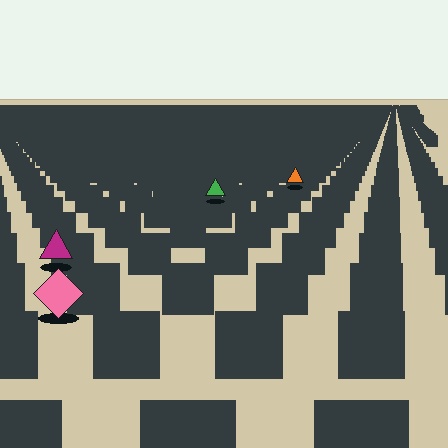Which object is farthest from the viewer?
The orange triangle is farthest from the viewer. It appears smaller and the ground texture around it is denser.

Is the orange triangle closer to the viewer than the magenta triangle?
No. The magenta triangle is closer — you can tell from the texture gradient: the ground texture is coarser near it.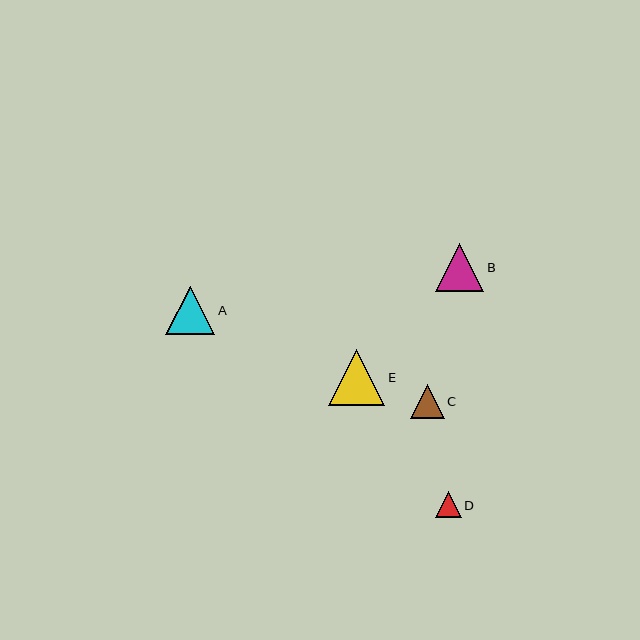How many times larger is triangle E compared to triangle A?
Triangle E is approximately 1.2 times the size of triangle A.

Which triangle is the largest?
Triangle E is the largest with a size of approximately 56 pixels.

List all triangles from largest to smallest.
From largest to smallest: E, B, A, C, D.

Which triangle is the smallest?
Triangle D is the smallest with a size of approximately 26 pixels.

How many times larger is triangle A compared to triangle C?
Triangle A is approximately 1.4 times the size of triangle C.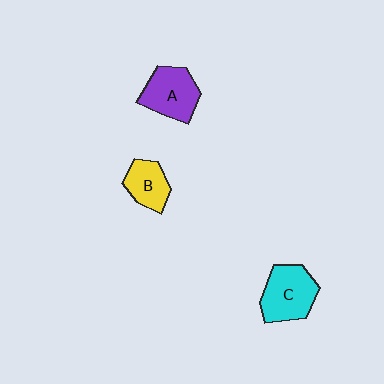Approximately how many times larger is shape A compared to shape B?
Approximately 1.4 times.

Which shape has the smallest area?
Shape B (yellow).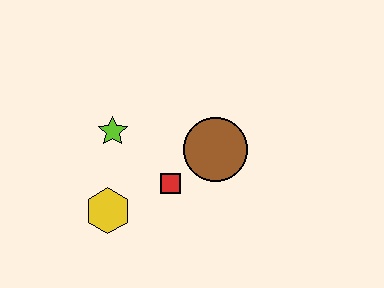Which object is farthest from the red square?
The lime star is farthest from the red square.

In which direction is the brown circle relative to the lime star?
The brown circle is to the right of the lime star.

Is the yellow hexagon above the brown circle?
No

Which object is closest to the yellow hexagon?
The red square is closest to the yellow hexagon.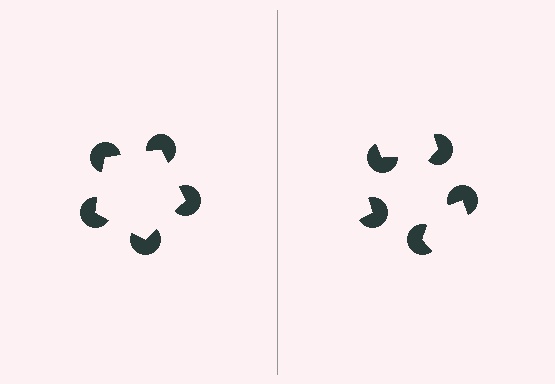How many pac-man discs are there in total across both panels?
10 — 5 on each side.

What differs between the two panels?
The pac-man discs are positioned identically on both sides; only the wedge orientations differ. On the left they align to a pentagon; on the right they are misaligned.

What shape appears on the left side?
An illusory pentagon.